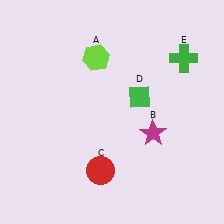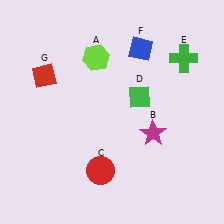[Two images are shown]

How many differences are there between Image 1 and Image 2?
There are 2 differences between the two images.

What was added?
A blue diamond (F), a red diamond (G) were added in Image 2.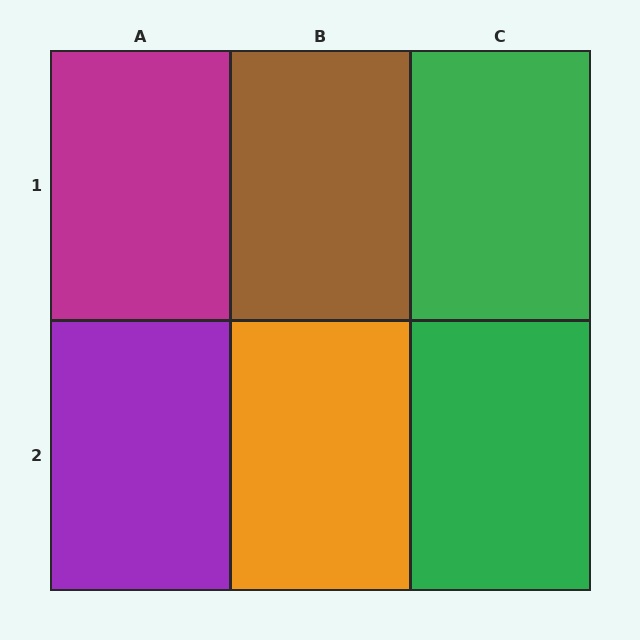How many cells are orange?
1 cell is orange.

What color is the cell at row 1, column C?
Green.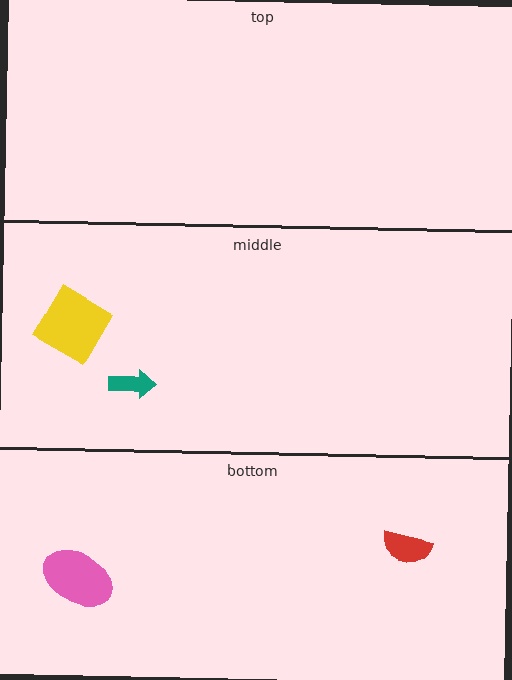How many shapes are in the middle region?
2.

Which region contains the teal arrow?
The middle region.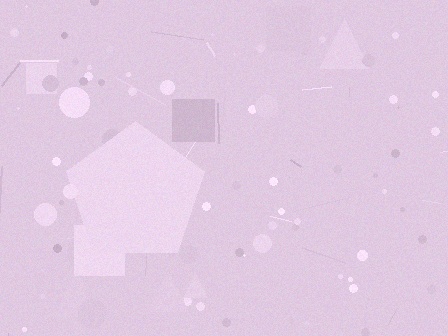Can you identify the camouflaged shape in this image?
The camouflaged shape is a pentagon.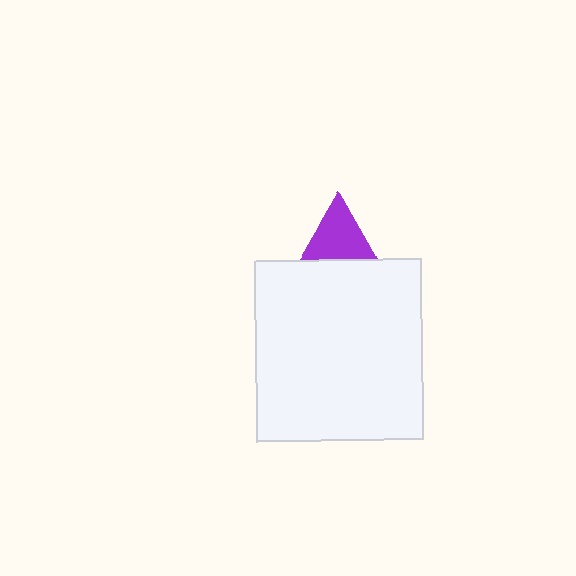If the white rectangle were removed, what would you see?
You would see the complete purple triangle.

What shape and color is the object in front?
The object in front is a white rectangle.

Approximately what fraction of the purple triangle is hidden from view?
Roughly 63% of the purple triangle is hidden behind the white rectangle.